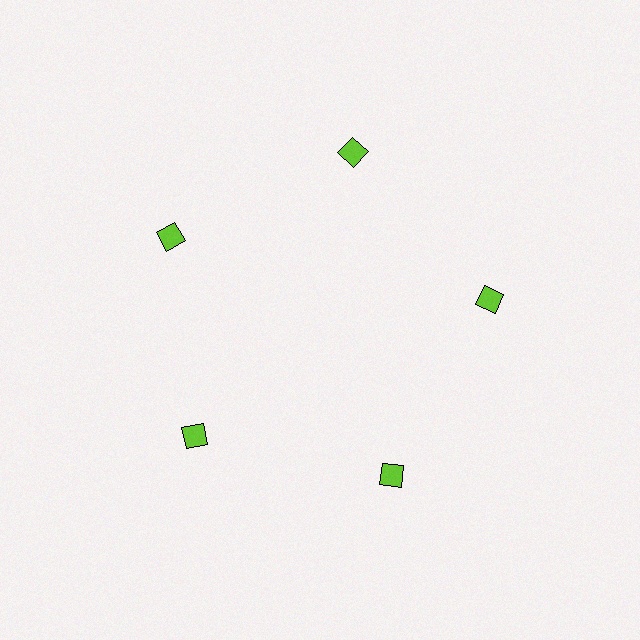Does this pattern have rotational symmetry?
Yes, this pattern has 5-fold rotational symmetry. It looks the same after rotating 72 degrees around the center.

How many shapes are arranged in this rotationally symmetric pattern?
There are 5 shapes, arranged in 5 groups of 1.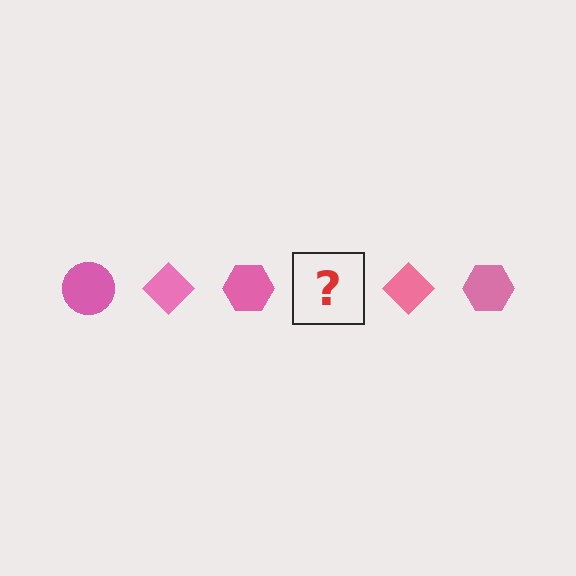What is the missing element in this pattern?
The missing element is a pink circle.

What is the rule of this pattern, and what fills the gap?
The rule is that the pattern cycles through circle, diamond, hexagon shapes in pink. The gap should be filled with a pink circle.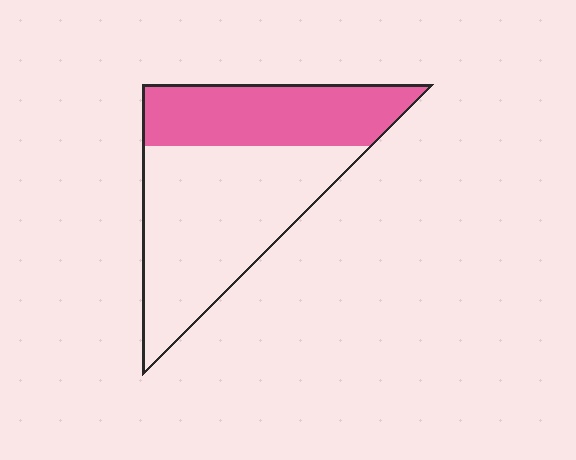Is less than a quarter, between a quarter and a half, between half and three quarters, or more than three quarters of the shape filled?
Between a quarter and a half.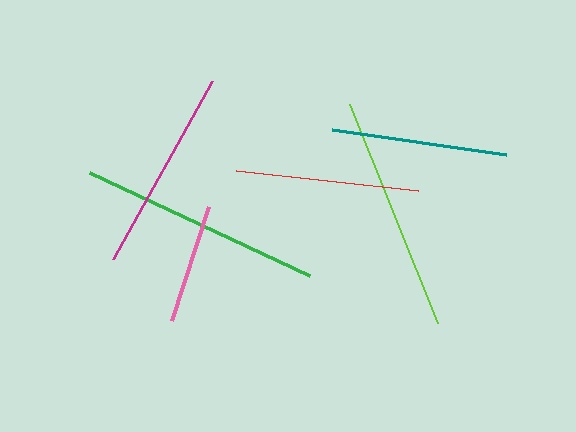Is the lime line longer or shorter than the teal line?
The lime line is longer than the teal line.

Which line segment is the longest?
The green line is the longest at approximately 243 pixels.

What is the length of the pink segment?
The pink segment is approximately 120 pixels long.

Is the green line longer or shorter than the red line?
The green line is longer than the red line.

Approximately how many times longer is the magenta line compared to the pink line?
The magenta line is approximately 1.7 times the length of the pink line.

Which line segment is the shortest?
The pink line is the shortest at approximately 120 pixels.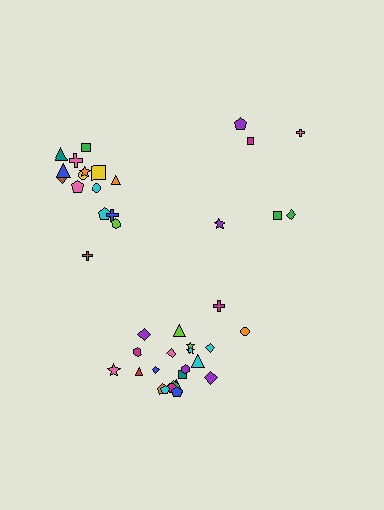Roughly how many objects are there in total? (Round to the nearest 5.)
Roughly 45 objects in total.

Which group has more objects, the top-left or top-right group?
The top-left group.